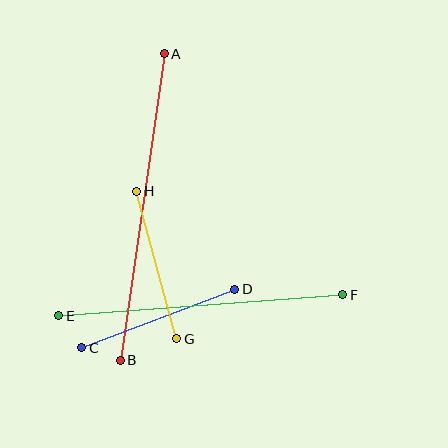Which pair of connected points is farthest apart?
Points A and B are farthest apart.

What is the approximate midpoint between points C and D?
The midpoint is at approximately (158, 319) pixels.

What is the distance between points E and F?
The distance is approximately 285 pixels.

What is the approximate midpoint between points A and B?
The midpoint is at approximately (142, 207) pixels.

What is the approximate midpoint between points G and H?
The midpoint is at approximately (157, 265) pixels.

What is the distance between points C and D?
The distance is approximately 164 pixels.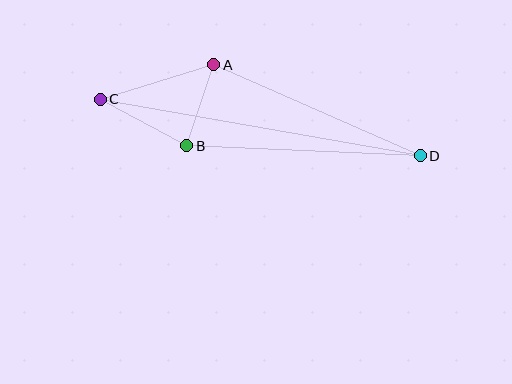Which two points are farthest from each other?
Points C and D are farthest from each other.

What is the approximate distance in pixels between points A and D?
The distance between A and D is approximately 226 pixels.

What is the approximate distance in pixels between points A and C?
The distance between A and C is approximately 119 pixels.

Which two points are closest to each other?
Points A and B are closest to each other.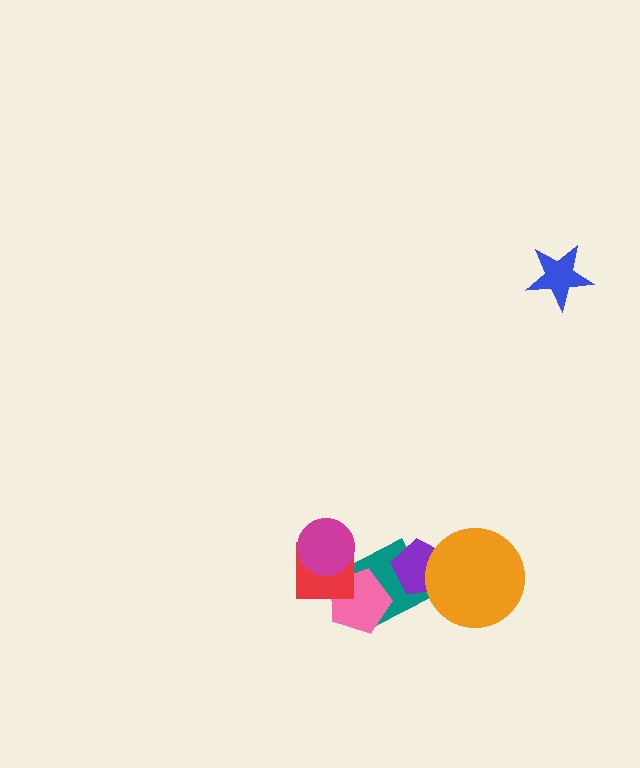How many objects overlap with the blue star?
0 objects overlap with the blue star.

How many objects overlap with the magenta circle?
1 object overlaps with the magenta circle.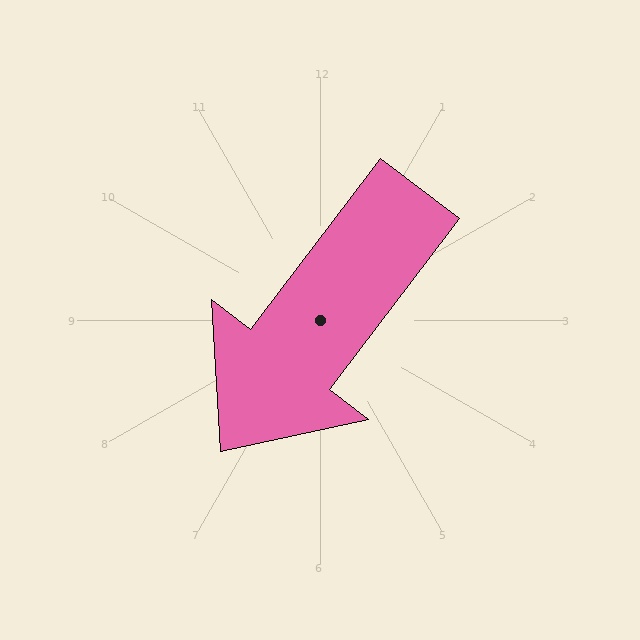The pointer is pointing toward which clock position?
Roughly 7 o'clock.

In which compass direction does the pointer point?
Southwest.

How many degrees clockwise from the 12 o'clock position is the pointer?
Approximately 217 degrees.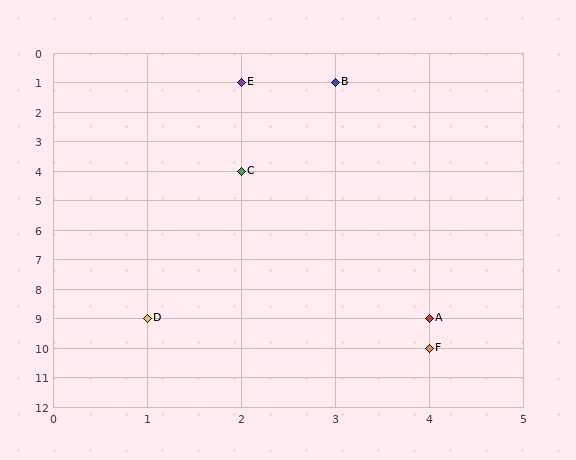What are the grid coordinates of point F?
Point F is at grid coordinates (4, 10).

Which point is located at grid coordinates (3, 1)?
Point B is at (3, 1).